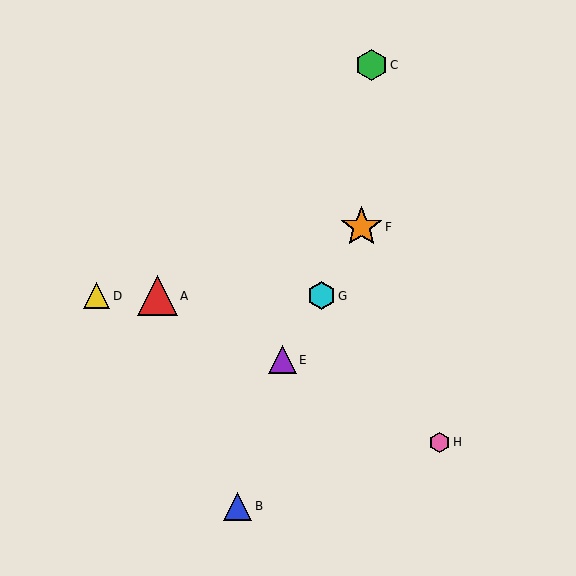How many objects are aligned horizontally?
3 objects (A, D, G) are aligned horizontally.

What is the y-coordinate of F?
Object F is at y≈227.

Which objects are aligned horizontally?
Objects A, D, G are aligned horizontally.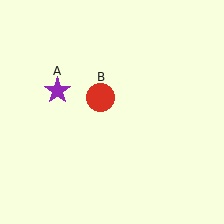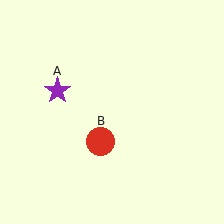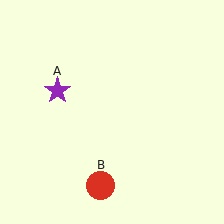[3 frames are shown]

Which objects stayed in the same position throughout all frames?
Purple star (object A) remained stationary.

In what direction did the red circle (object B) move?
The red circle (object B) moved down.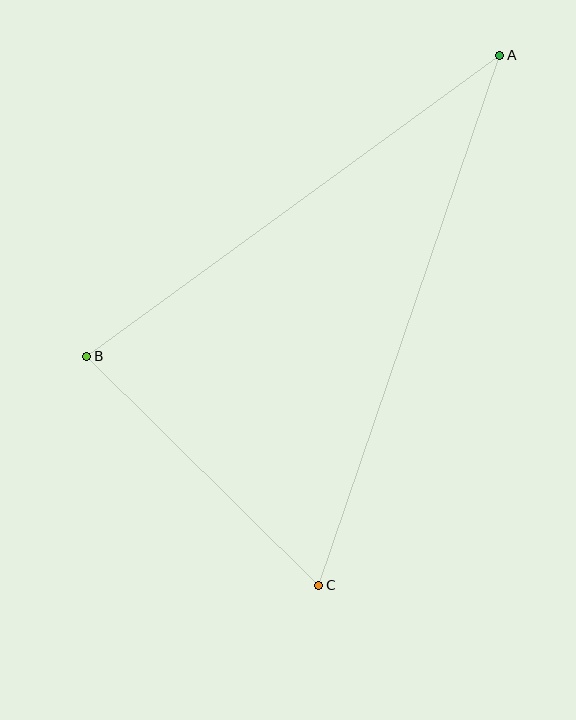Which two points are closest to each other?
Points B and C are closest to each other.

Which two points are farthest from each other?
Points A and C are farthest from each other.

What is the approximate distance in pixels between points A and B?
The distance between A and B is approximately 511 pixels.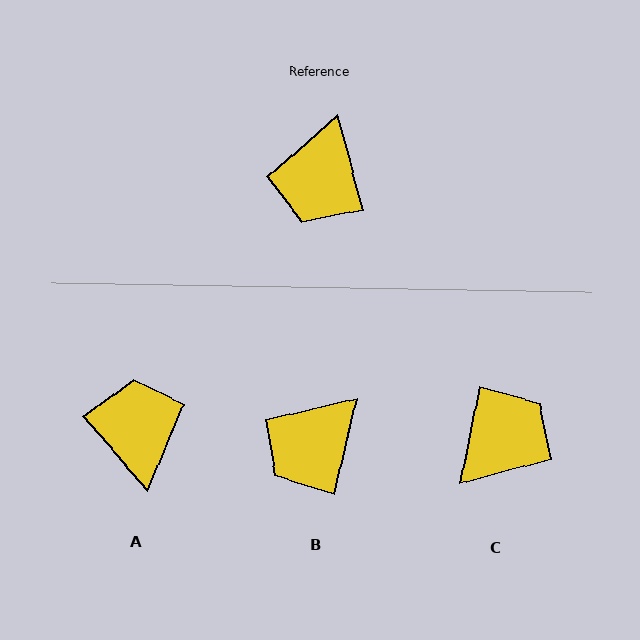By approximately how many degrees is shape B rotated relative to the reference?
Approximately 28 degrees clockwise.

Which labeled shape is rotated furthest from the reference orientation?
A, about 154 degrees away.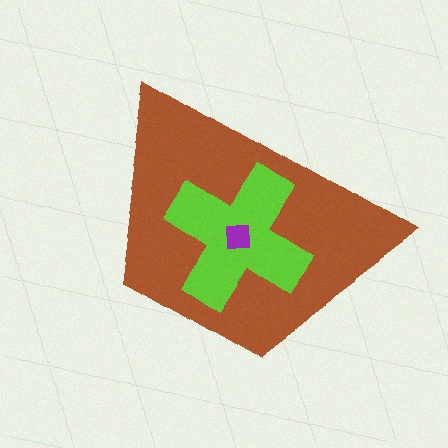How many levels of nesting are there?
3.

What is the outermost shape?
The brown trapezoid.